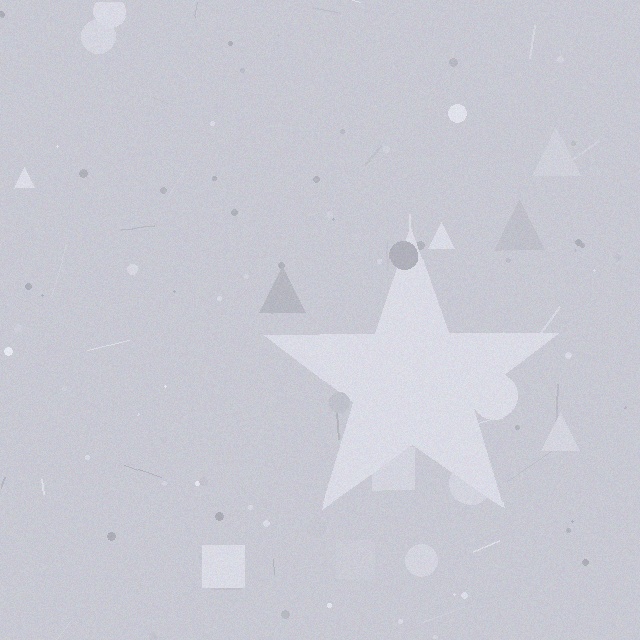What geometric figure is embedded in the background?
A star is embedded in the background.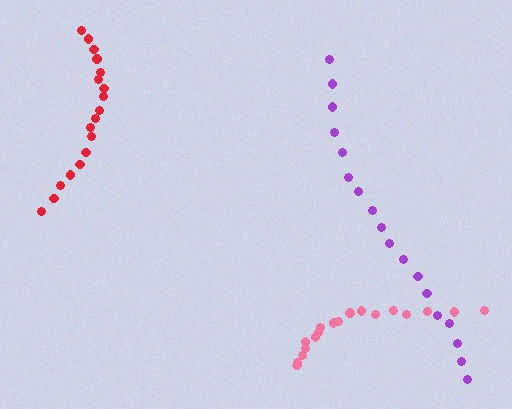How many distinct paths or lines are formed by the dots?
There are 3 distinct paths.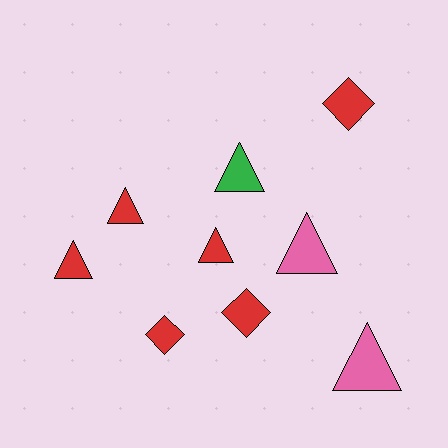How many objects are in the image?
There are 9 objects.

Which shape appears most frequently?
Triangle, with 6 objects.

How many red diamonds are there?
There are 3 red diamonds.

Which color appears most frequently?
Red, with 6 objects.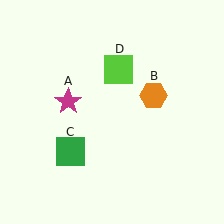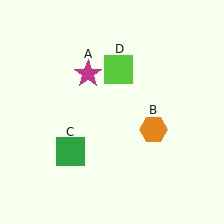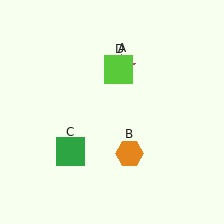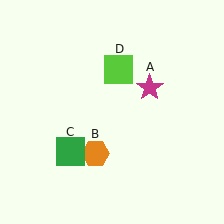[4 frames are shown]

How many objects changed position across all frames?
2 objects changed position: magenta star (object A), orange hexagon (object B).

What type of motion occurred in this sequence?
The magenta star (object A), orange hexagon (object B) rotated clockwise around the center of the scene.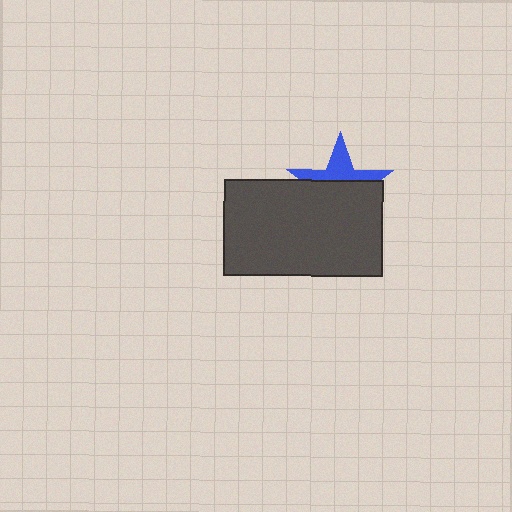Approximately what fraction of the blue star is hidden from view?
Roughly 60% of the blue star is hidden behind the dark gray rectangle.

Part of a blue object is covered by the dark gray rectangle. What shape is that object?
It is a star.